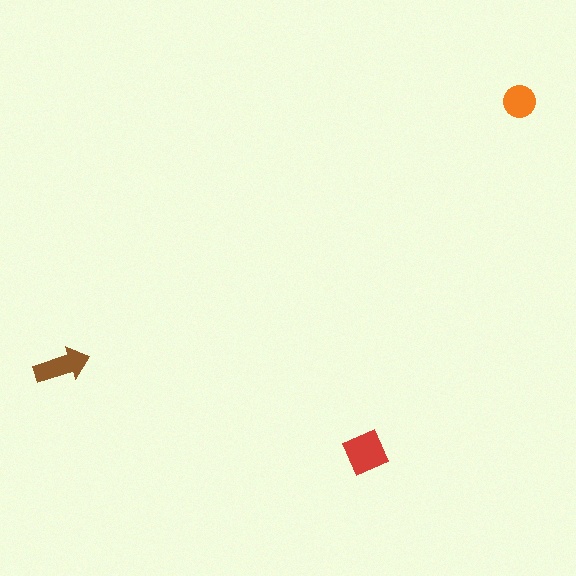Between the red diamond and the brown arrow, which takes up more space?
The red diamond.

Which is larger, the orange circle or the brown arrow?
The brown arrow.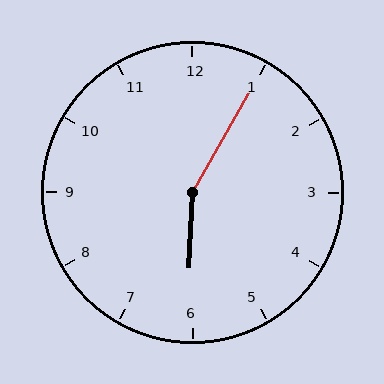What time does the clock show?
6:05.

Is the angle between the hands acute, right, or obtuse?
It is obtuse.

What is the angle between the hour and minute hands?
Approximately 152 degrees.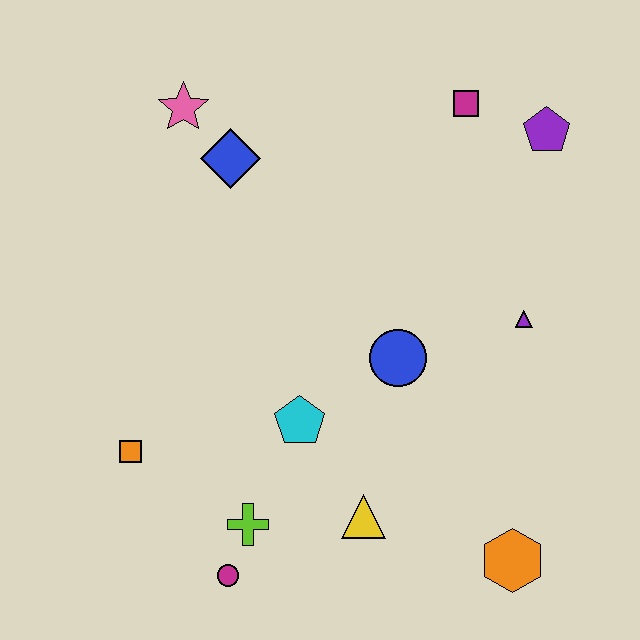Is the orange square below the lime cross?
No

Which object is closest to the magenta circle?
The lime cross is closest to the magenta circle.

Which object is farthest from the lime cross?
The purple pentagon is farthest from the lime cross.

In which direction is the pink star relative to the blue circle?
The pink star is above the blue circle.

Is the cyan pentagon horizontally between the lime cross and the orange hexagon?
Yes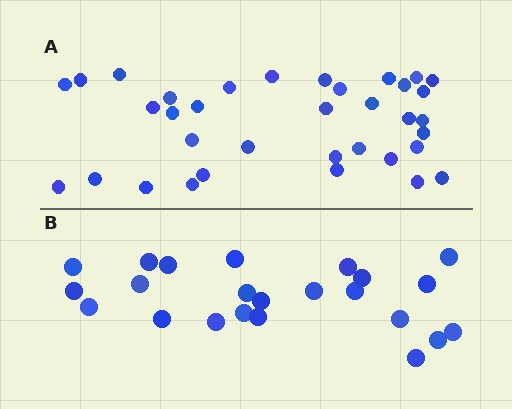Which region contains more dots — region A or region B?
Region A (the top region) has more dots.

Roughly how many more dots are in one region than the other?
Region A has roughly 12 or so more dots than region B.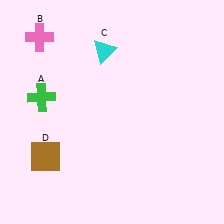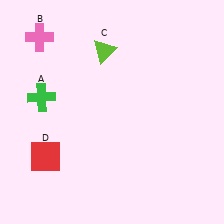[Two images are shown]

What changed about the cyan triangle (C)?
In Image 1, C is cyan. In Image 2, it changed to lime.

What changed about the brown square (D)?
In Image 1, D is brown. In Image 2, it changed to red.